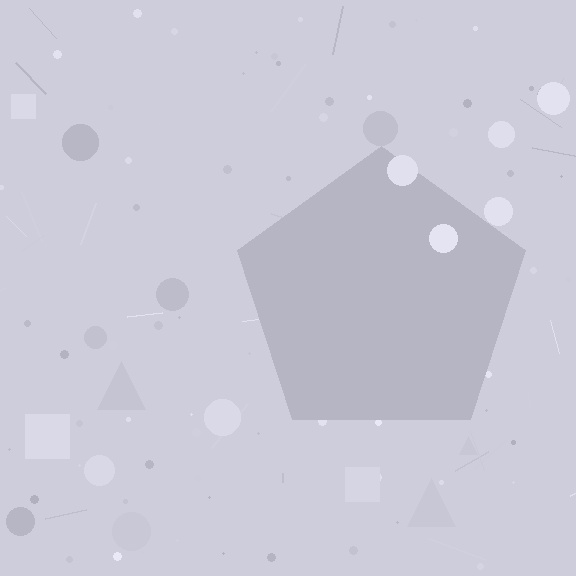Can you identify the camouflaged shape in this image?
The camouflaged shape is a pentagon.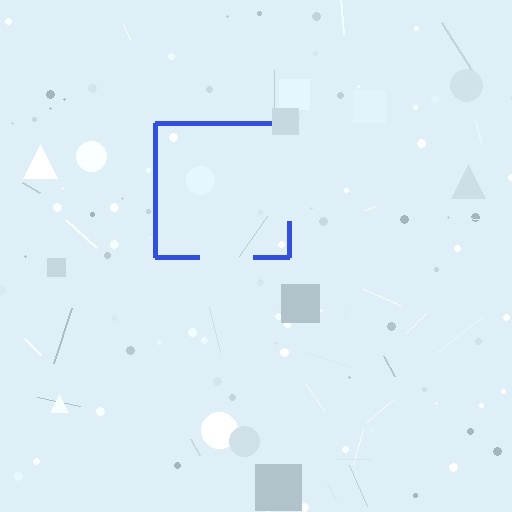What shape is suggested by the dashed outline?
The dashed outline suggests a square.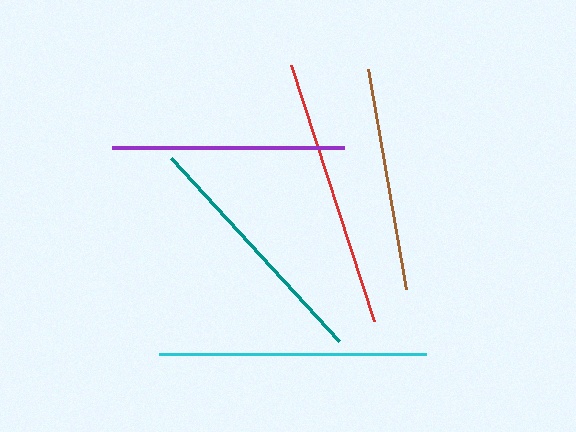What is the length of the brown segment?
The brown segment is approximately 223 pixels long.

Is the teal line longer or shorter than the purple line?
The teal line is longer than the purple line.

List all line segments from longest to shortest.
From longest to shortest: red, cyan, teal, purple, brown.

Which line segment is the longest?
The red line is the longest at approximately 269 pixels.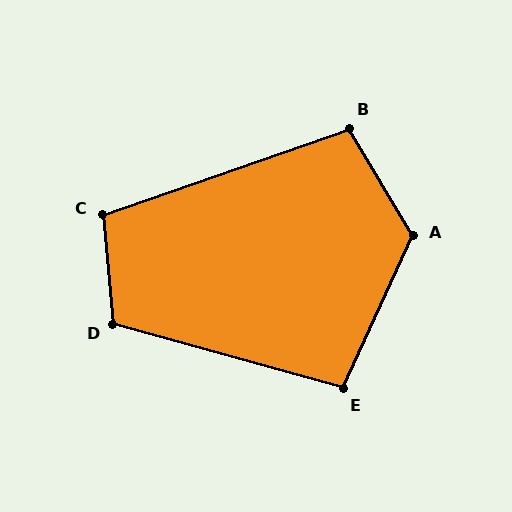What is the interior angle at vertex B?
Approximately 101 degrees (obtuse).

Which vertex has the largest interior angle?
A, at approximately 125 degrees.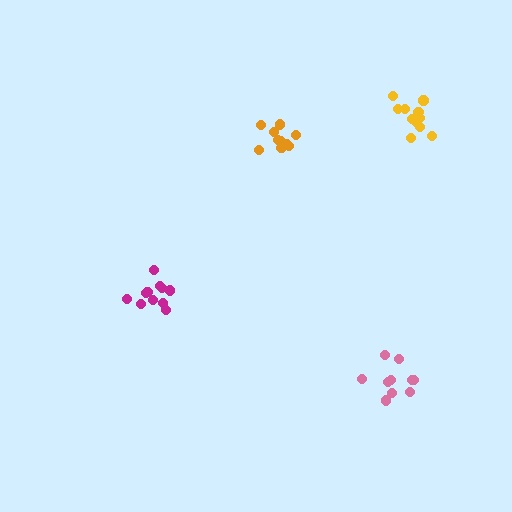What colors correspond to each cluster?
The clusters are colored: magenta, pink, yellow, orange.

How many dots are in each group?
Group 1: 11 dots, Group 2: 10 dots, Group 3: 11 dots, Group 4: 10 dots (42 total).